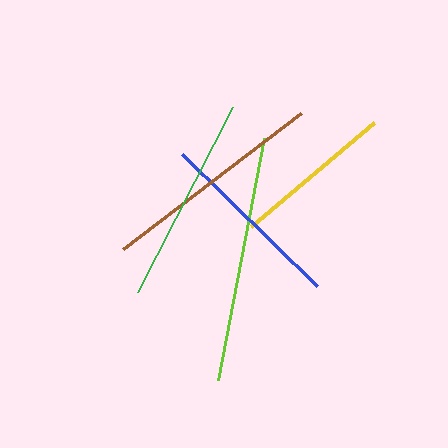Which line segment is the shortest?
The yellow line is the shortest at approximately 161 pixels.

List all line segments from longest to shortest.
From longest to shortest: lime, brown, green, blue, yellow.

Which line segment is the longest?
The lime line is the longest at approximately 246 pixels.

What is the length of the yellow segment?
The yellow segment is approximately 161 pixels long.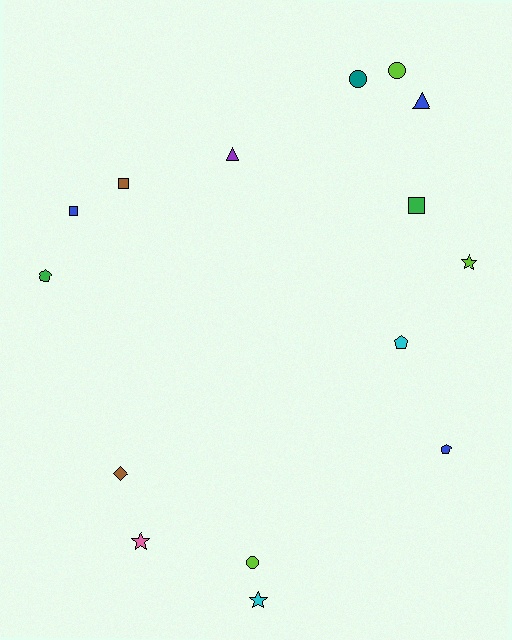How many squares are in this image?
There are 3 squares.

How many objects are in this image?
There are 15 objects.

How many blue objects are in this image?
There are 3 blue objects.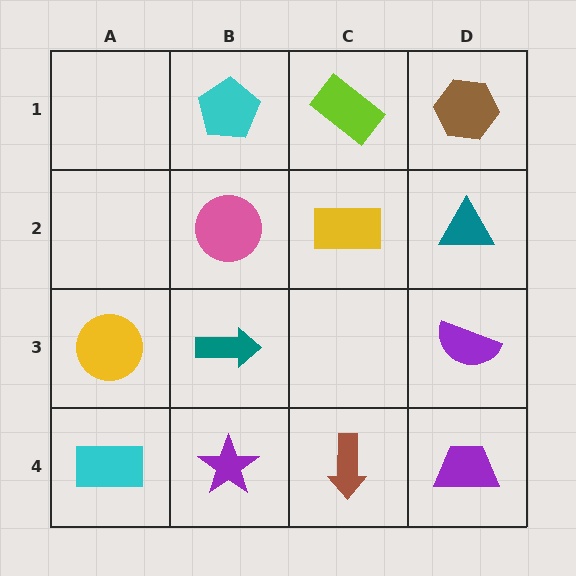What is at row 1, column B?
A cyan pentagon.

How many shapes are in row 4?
4 shapes.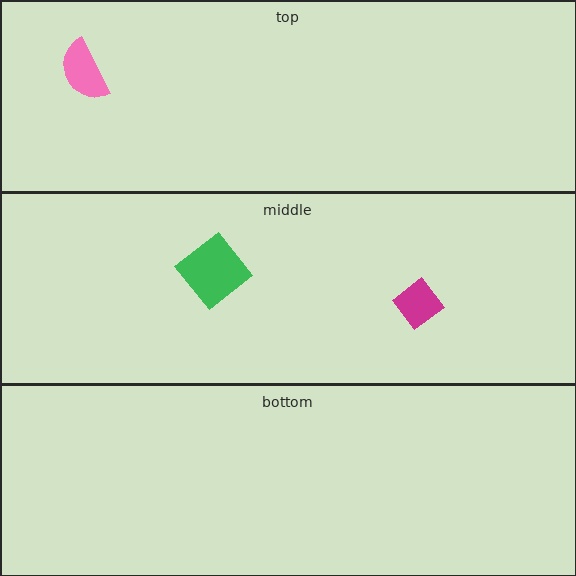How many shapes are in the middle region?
2.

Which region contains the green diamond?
The middle region.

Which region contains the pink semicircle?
The top region.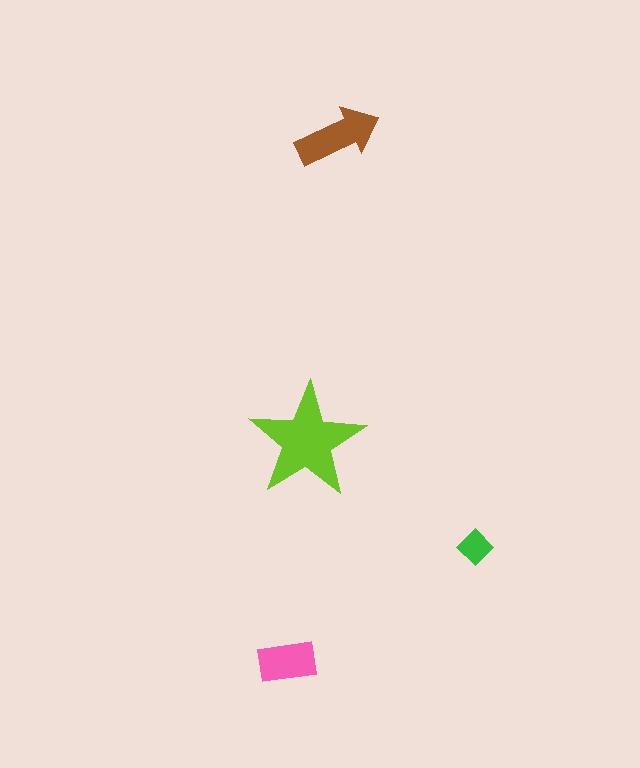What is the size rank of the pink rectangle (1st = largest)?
3rd.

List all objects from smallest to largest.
The green diamond, the pink rectangle, the brown arrow, the lime star.